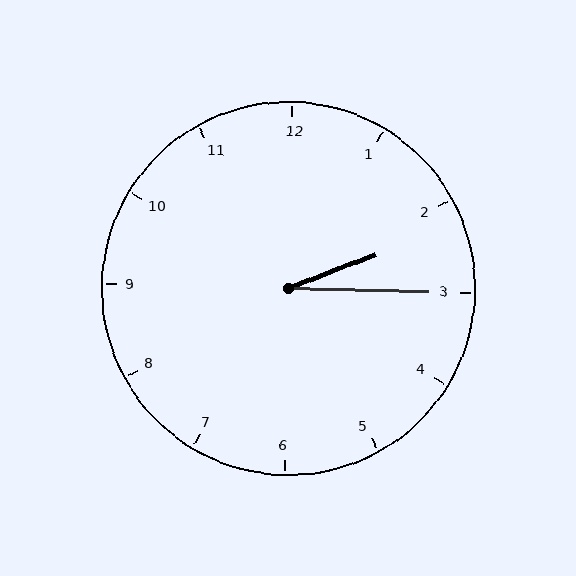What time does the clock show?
2:15.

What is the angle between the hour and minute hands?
Approximately 22 degrees.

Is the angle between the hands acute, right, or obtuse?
It is acute.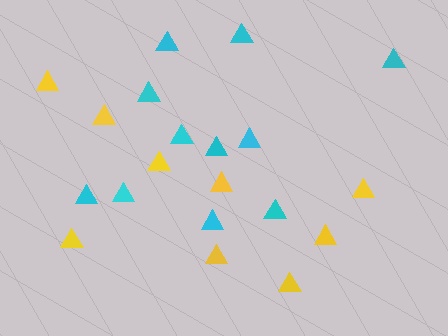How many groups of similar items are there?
There are 2 groups: one group of yellow triangles (9) and one group of cyan triangles (11).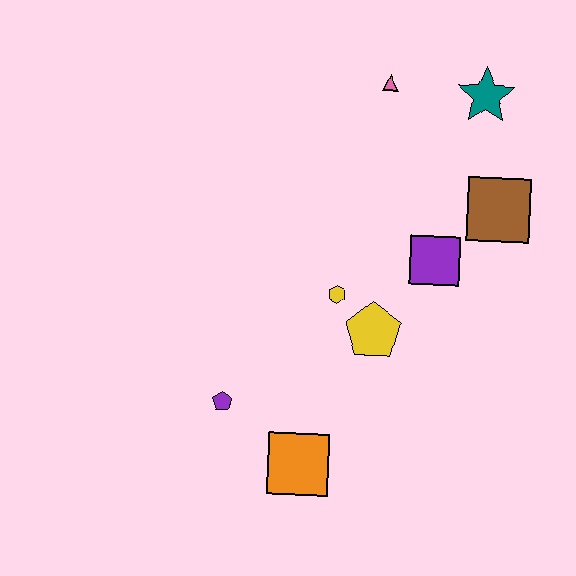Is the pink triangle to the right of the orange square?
Yes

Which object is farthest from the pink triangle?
The orange square is farthest from the pink triangle.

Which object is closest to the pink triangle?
The teal star is closest to the pink triangle.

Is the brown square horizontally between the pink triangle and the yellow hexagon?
No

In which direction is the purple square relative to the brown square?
The purple square is to the left of the brown square.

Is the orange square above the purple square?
No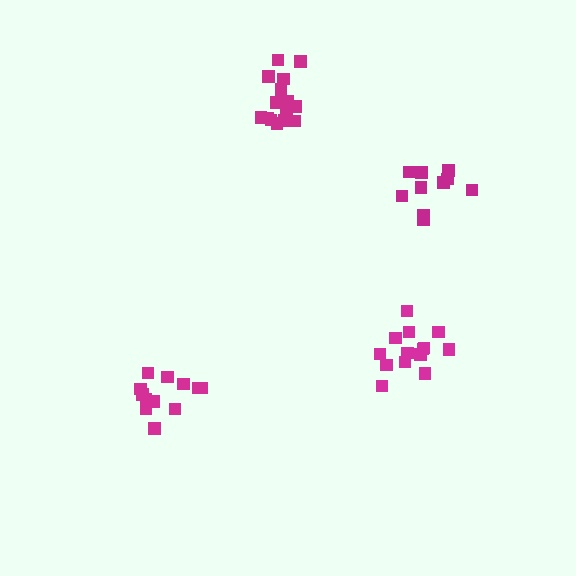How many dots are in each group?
Group 1: 12 dots, Group 2: 14 dots, Group 3: 10 dots, Group 4: 15 dots (51 total).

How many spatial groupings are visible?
There are 4 spatial groupings.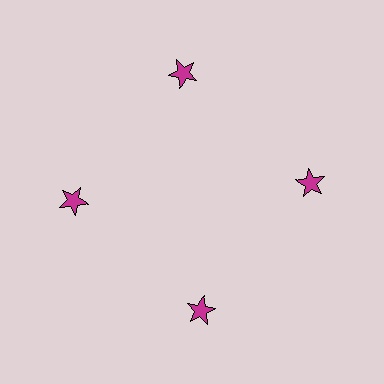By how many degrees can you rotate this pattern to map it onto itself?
The pattern maps onto itself every 90 degrees of rotation.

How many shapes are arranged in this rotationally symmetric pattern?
There are 4 shapes, arranged in 4 groups of 1.